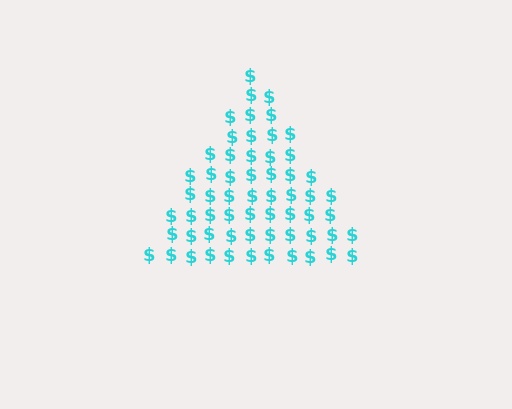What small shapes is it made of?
It is made of small dollar signs.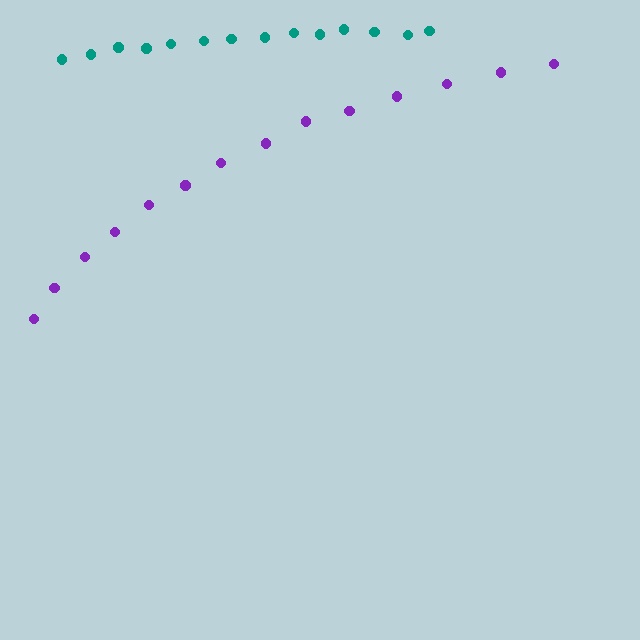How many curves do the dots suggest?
There are 2 distinct paths.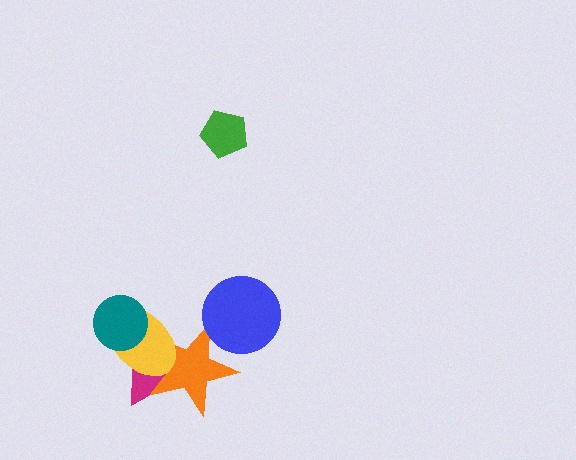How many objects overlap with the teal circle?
2 objects overlap with the teal circle.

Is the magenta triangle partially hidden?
Yes, it is partially covered by another shape.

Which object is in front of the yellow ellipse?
The teal circle is in front of the yellow ellipse.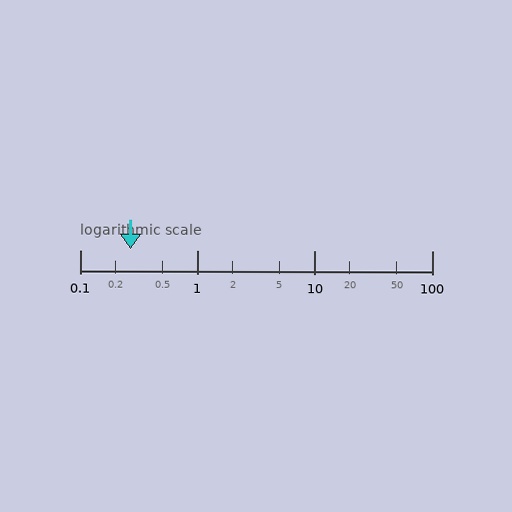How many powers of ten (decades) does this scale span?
The scale spans 3 decades, from 0.1 to 100.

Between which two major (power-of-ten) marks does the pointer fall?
The pointer is between 0.1 and 1.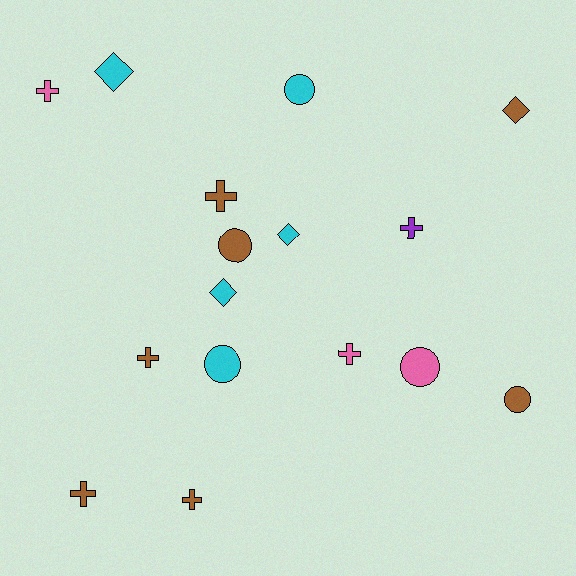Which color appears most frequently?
Brown, with 7 objects.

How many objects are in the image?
There are 16 objects.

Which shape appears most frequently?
Cross, with 7 objects.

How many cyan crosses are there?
There are no cyan crosses.